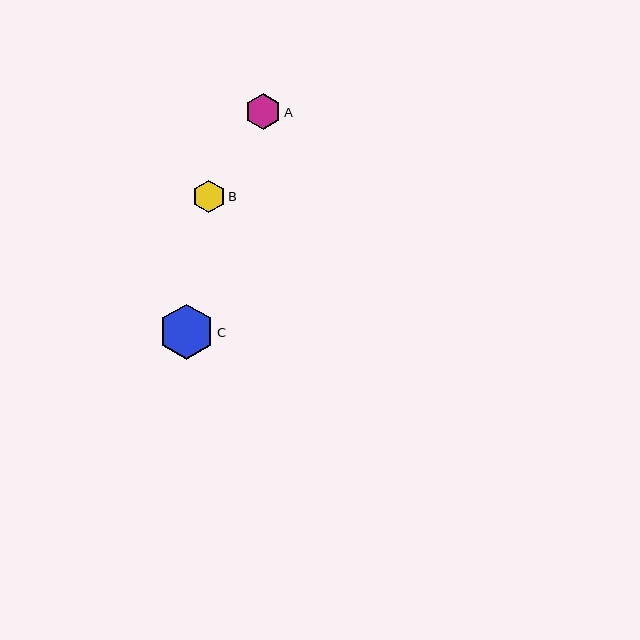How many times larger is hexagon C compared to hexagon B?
Hexagon C is approximately 1.7 times the size of hexagon B.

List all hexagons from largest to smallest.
From largest to smallest: C, A, B.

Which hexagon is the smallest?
Hexagon B is the smallest with a size of approximately 33 pixels.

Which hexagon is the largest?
Hexagon C is the largest with a size of approximately 56 pixels.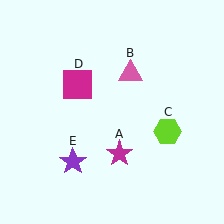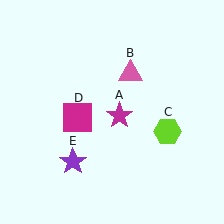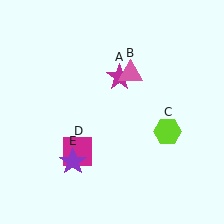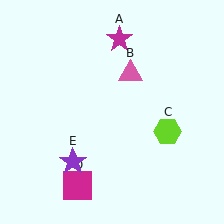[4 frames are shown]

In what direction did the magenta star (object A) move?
The magenta star (object A) moved up.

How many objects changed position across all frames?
2 objects changed position: magenta star (object A), magenta square (object D).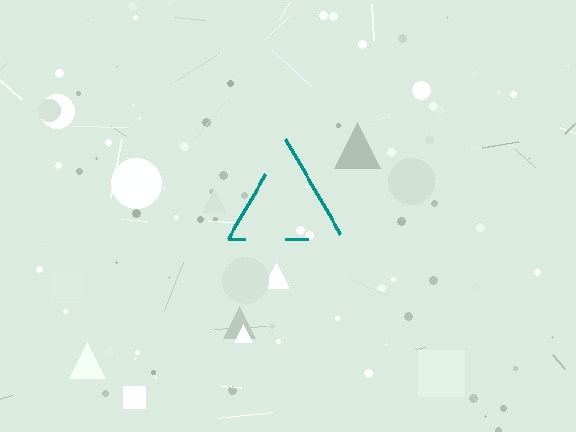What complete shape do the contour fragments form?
The contour fragments form a triangle.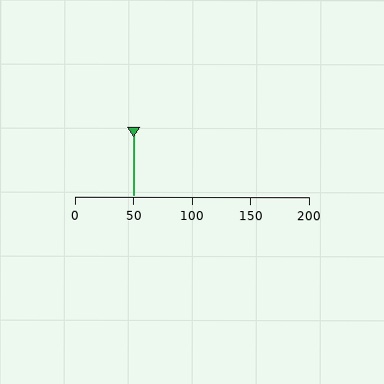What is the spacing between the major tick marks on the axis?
The major ticks are spaced 50 apart.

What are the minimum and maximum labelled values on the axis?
The axis runs from 0 to 200.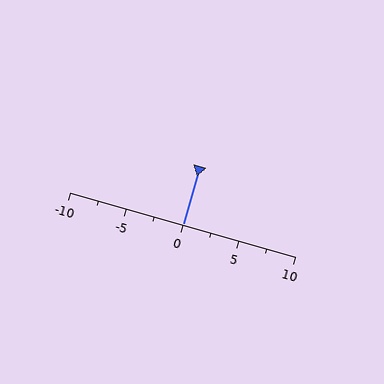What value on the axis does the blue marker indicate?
The marker indicates approximately 0.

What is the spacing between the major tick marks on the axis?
The major ticks are spaced 5 apart.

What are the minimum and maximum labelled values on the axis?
The axis runs from -10 to 10.